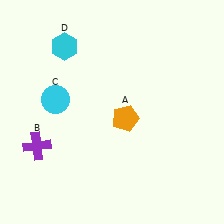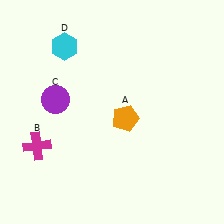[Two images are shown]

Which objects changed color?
B changed from purple to magenta. C changed from cyan to purple.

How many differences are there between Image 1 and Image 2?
There are 2 differences between the two images.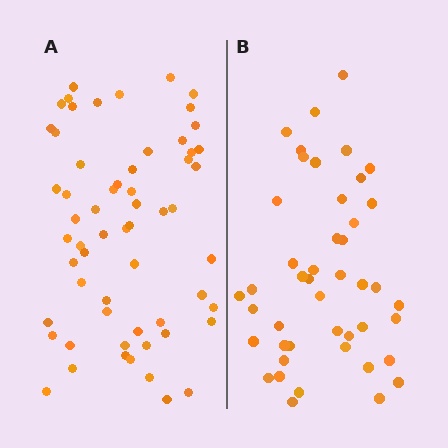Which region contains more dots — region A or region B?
Region A (the left region) has more dots.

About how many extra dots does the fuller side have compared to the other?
Region A has approximately 15 more dots than region B.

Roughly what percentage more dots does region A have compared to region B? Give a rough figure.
About 35% more.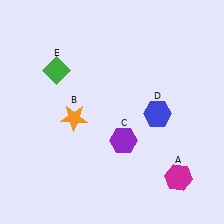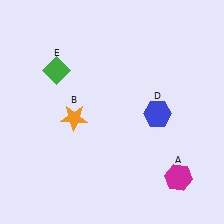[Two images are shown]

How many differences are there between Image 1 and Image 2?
There is 1 difference between the two images.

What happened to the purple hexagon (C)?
The purple hexagon (C) was removed in Image 2. It was in the bottom-right area of Image 1.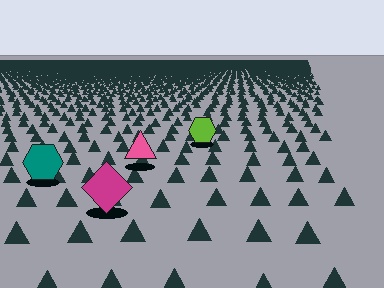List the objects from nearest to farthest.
From nearest to farthest: the magenta diamond, the teal hexagon, the pink triangle, the lime hexagon.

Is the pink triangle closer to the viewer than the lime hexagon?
Yes. The pink triangle is closer — you can tell from the texture gradient: the ground texture is coarser near it.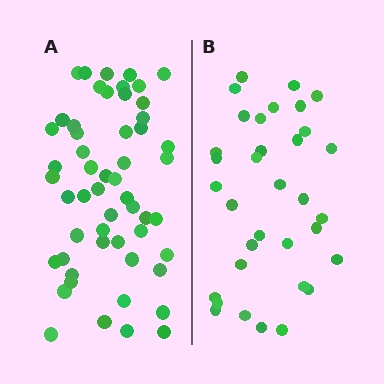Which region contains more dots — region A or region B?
Region A (the left region) has more dots.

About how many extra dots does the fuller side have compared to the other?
Region A has approximately 20 more dots than region B.